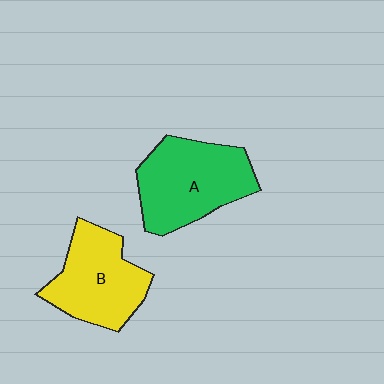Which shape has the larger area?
Shape A (green).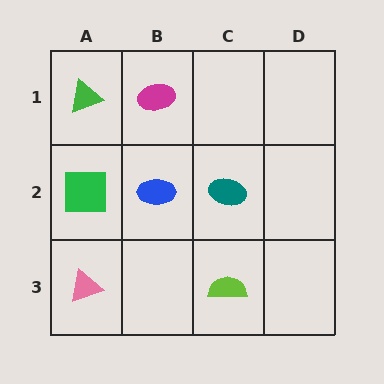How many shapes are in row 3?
2 shapes.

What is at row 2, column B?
A blue ellipse.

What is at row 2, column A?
A green square.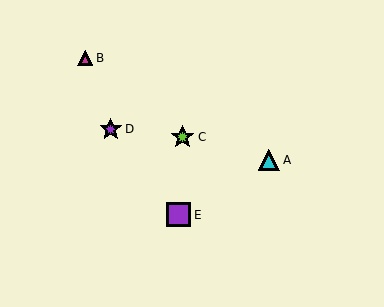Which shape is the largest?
The purple square (labeled E) is the largest.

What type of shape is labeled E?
Shape E is a purple square.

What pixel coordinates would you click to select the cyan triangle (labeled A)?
Click at (269, 160) to select the cyan triangle A.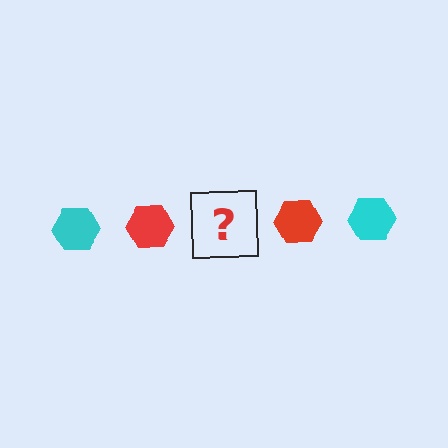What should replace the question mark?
The question mark should be replaced with a cyan hexagon.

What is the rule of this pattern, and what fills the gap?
The rule is that the pattern cycles through cyan, red hexagons. The gap should be filled with a cyan hexagon.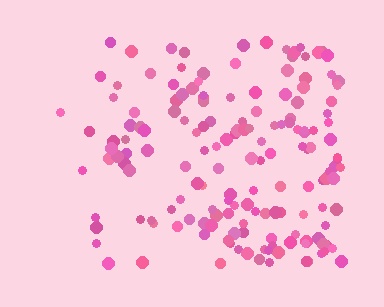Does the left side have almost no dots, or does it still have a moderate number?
Still a moderate number, just noticeably fewer than the right.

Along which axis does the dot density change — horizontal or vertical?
Horizontal.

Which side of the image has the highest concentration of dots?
The right.